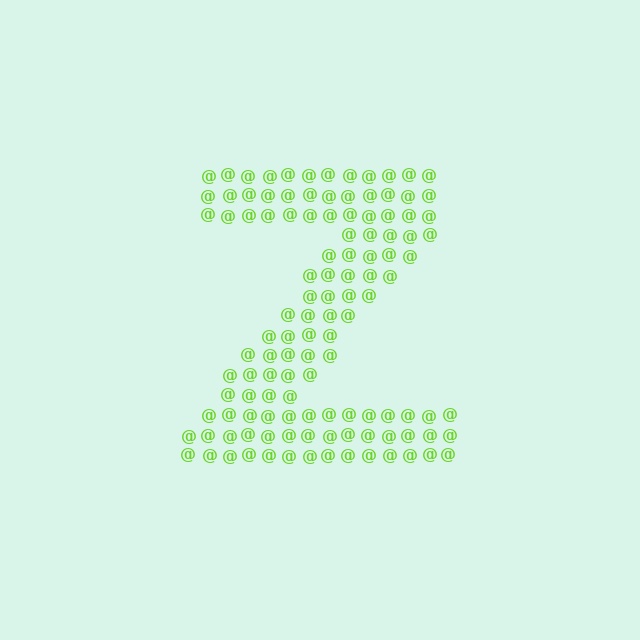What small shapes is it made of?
It is made of small at signs.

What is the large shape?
The large shape is the letter Z.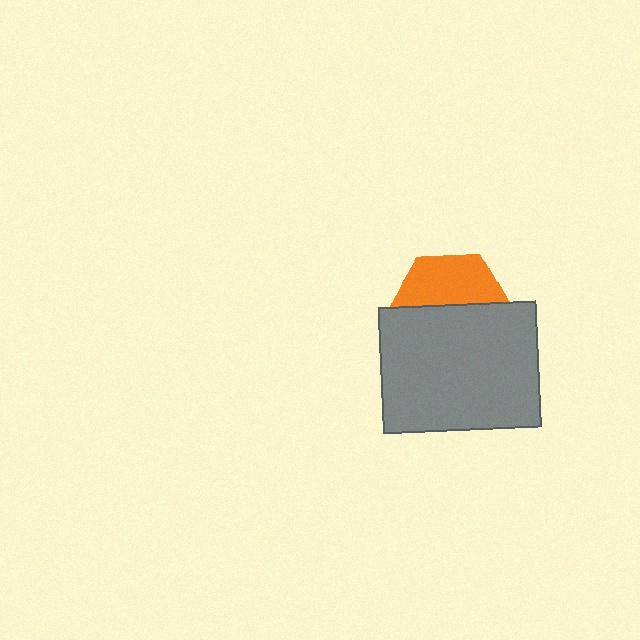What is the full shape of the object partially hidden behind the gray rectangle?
The partially hidden object is an orange hexagon.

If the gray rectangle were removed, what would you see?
You would see the complete orange hexagon.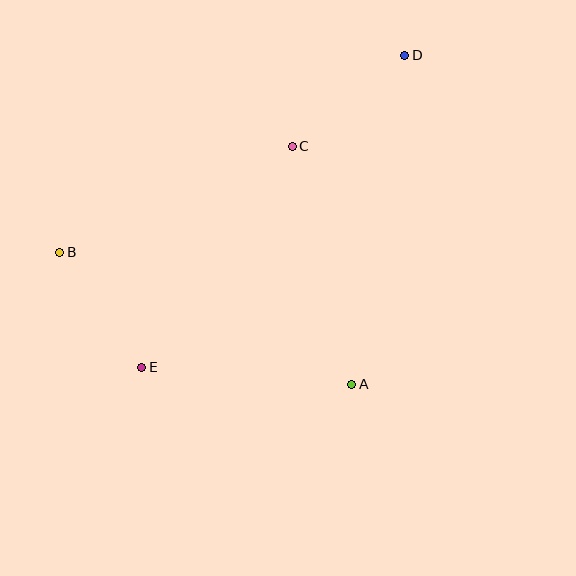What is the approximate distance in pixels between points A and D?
The distance between A and D is approximately 334 pixels.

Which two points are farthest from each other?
Points D and E are farthest from each other.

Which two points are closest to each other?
Points B and E are closest to each other.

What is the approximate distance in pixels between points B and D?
The distance between B and D is approximately 398 pixels.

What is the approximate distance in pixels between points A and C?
The distance between A and C is approximately 245 pixels.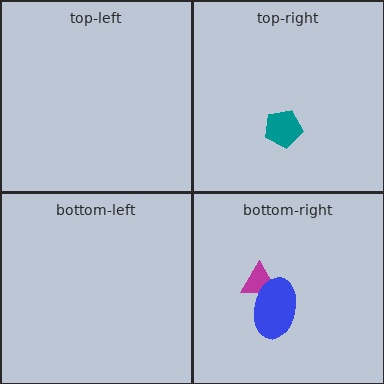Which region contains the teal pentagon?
The top-right region.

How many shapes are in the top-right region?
1.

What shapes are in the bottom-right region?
The magenta triangle, the blue ellipse.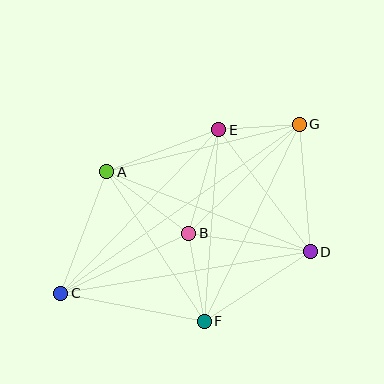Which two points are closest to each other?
Points E and G are closest to each other.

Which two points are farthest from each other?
Points C and G are farthest from each other.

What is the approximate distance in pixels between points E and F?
The distance between E and F is approximately 192 pixels.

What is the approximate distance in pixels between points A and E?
The distance between A and E is approximately 119 pixels.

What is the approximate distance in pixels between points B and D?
The distance between B and D is approximately 123 pixels.